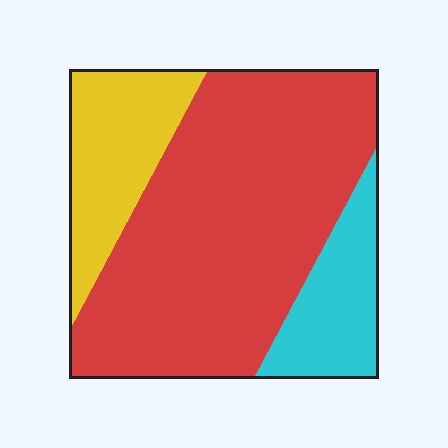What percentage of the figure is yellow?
Yellow takes up about one fifth (1/5) of the figure.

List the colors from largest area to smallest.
From largest to smallest: red, yellow, cyan.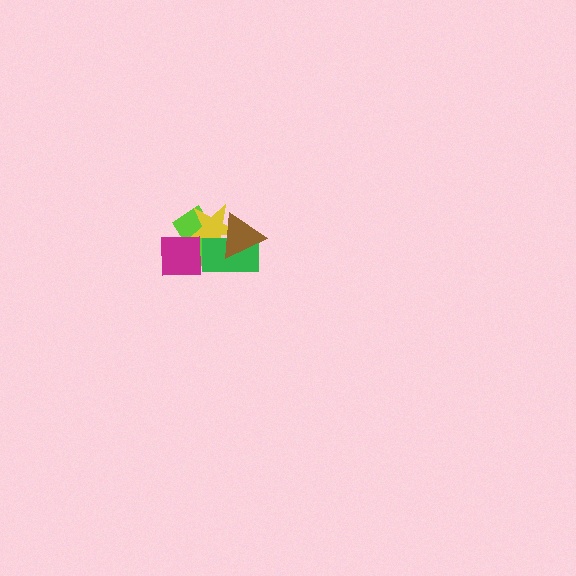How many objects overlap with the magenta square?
3 objects overlap with the magenta square.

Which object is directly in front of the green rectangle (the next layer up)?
The brown triangle is directly in front of the green rectangle.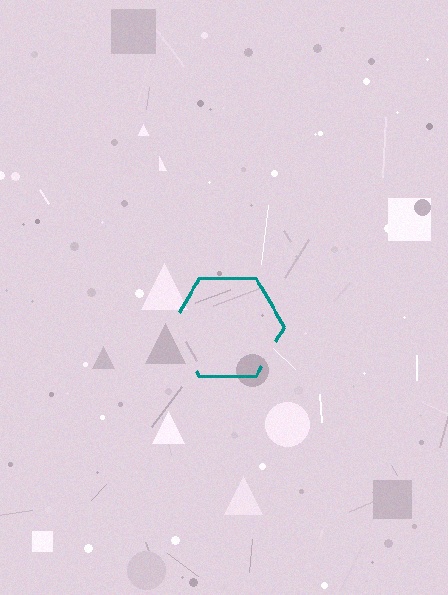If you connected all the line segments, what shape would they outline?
They would outline a hexagon.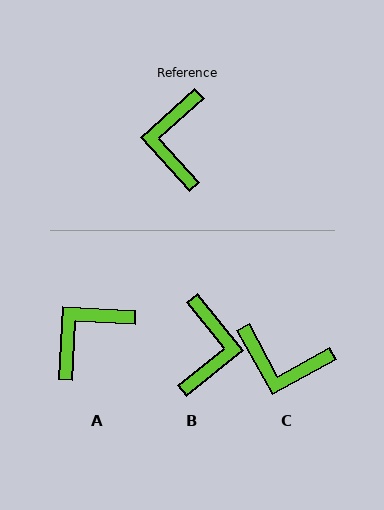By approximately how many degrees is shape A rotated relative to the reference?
Approximately 45 degrees clockwise.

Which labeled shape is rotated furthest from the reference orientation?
B, about 177 degrees away.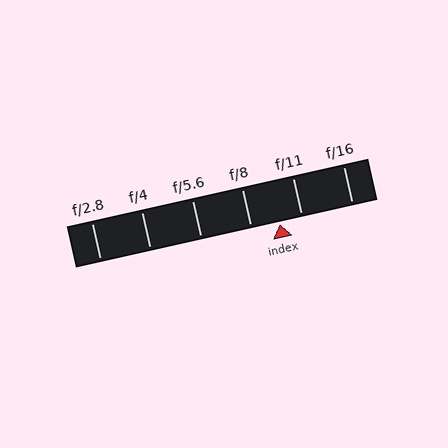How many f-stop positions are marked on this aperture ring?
There are 6 f-stop positions marked.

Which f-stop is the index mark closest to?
The index mark is closest to f/11.